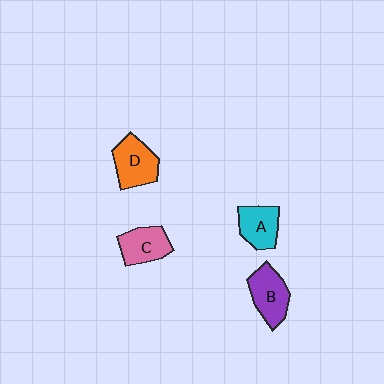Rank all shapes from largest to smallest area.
From largest to smallest: D (orange), B (purple), C (pink), A (cyan).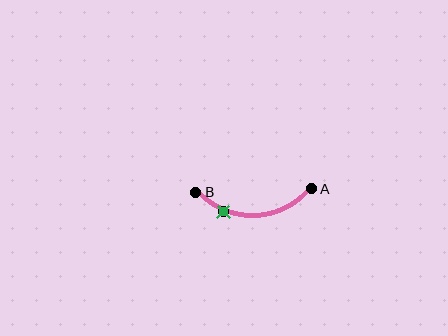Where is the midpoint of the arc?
The arc midpoint is the point on the curve farthest from the straight line joining A and B. It sits below that line.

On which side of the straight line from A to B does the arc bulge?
The arc bulges below the straight line connecting A and B.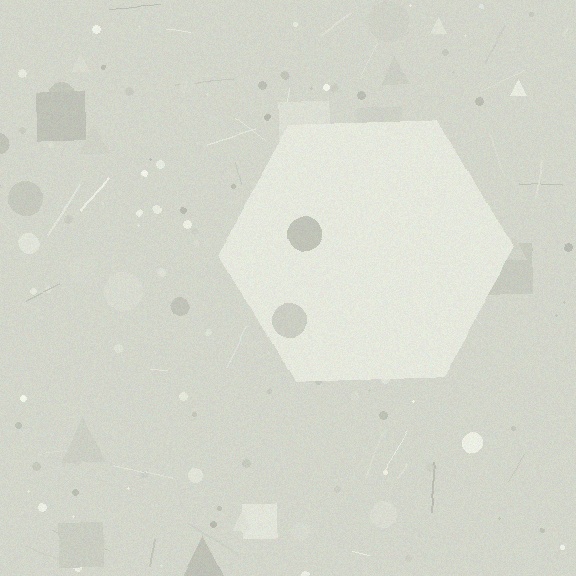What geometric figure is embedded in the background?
A hexagon is embedded in the background.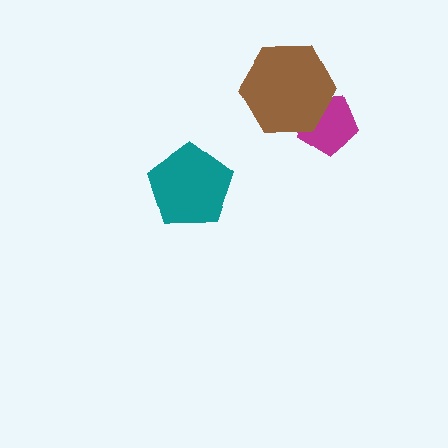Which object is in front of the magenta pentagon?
The brown hexagon is in front of the magenta pentagon.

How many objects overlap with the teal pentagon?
0 objects overlap with the teal pentagon.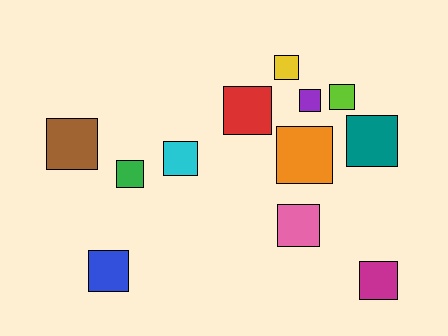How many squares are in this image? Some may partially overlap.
There are 12 squares.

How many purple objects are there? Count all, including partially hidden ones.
There is 1 purple object.